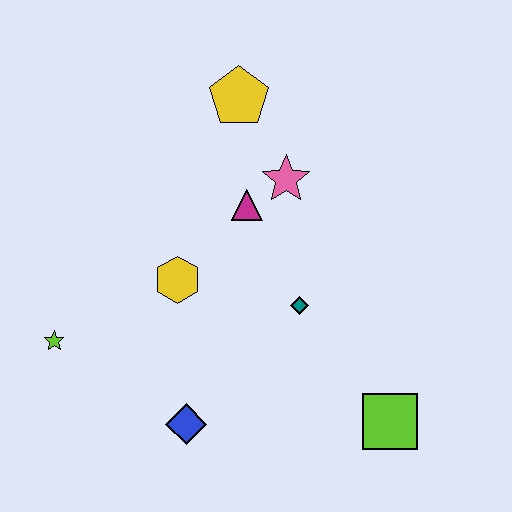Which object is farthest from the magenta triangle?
The lime square is farthest from the magenta triangle.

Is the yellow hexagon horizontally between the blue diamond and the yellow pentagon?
No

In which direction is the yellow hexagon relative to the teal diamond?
The yellow hexagon is to the left of the teal diamond.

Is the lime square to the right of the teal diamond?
Yes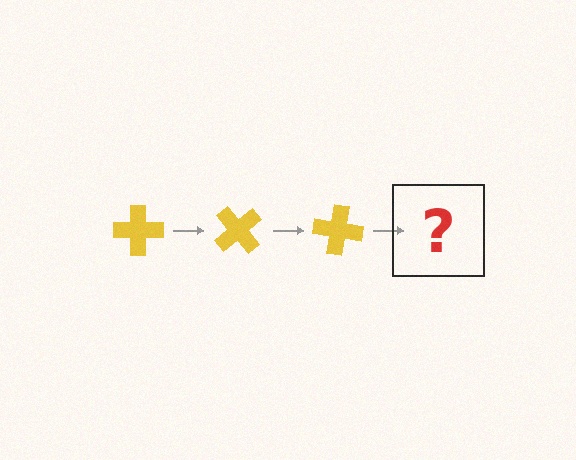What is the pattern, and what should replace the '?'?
The pattern is that the cross rotates 50 degrees each step. The '?' should be a yellow cross rotated 150 degrees.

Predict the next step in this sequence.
The next step is a yellow cross rotated 150 degrees.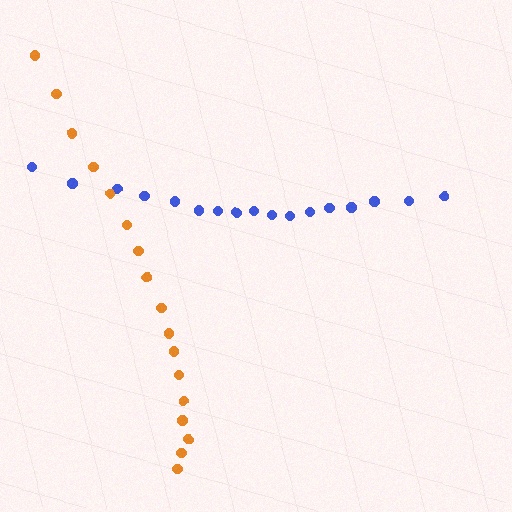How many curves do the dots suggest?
There are 2 distinct paths.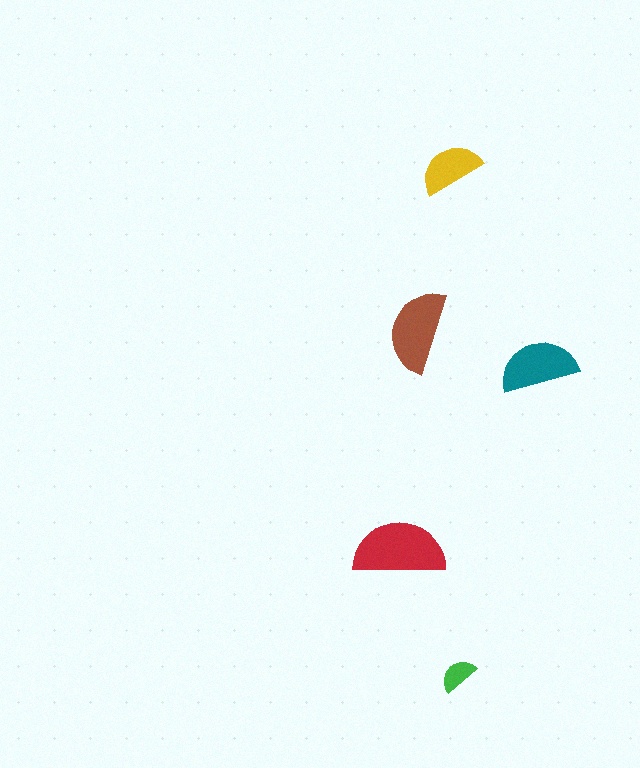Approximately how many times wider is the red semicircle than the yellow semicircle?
About 1.5 times wider.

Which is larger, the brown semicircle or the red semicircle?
The red one.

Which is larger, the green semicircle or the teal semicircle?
The teal one.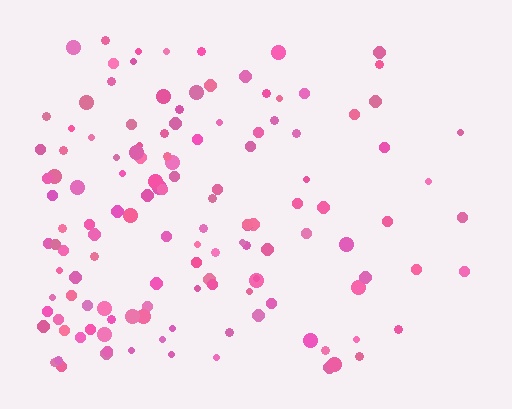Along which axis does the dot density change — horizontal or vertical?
Horizontal.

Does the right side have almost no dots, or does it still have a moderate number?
Still a moderate number, just noticeably fewer than the left.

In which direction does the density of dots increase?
From right to left, with the left side densest.